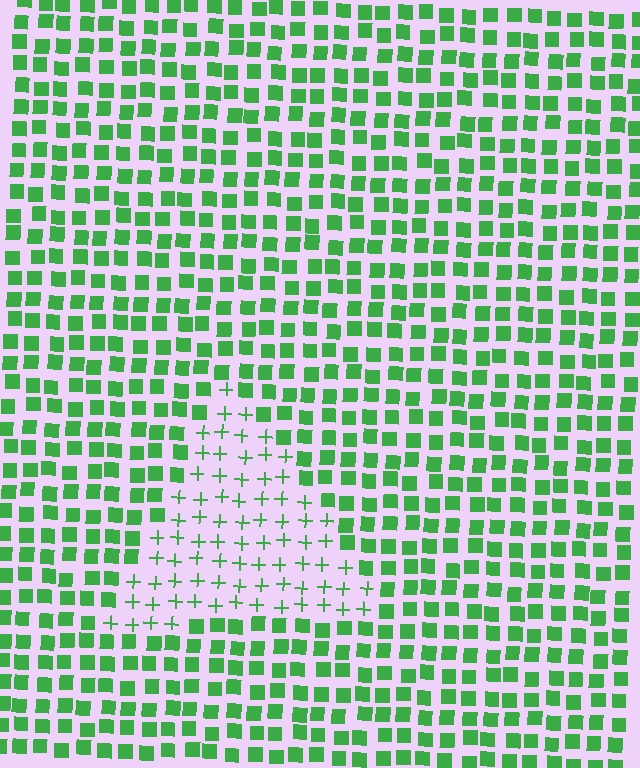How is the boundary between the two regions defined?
The boundary is defined by a change in element shape: plus signs inside vs. squares outside. All elements share the same color and spacing.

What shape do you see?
I see a triangle.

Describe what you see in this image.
The image is filled with small green elements arranged in a uniform grid. A triangle-shaped region contains plus signs, while the surrounding area contains squares. The boundary is defined purely by the change in element shape.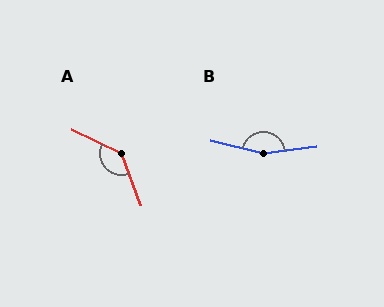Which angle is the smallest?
A, at approximately 136 degrees.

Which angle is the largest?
B, at approximately 158 degrees.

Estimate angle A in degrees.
Approximately 136 degrees.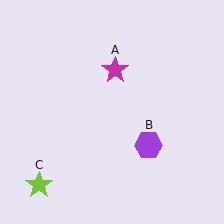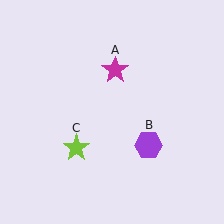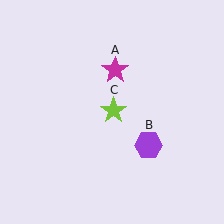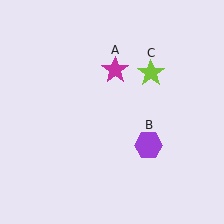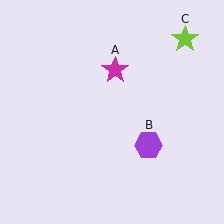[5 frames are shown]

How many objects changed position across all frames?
1 object changed position: lime star (object C).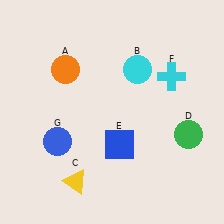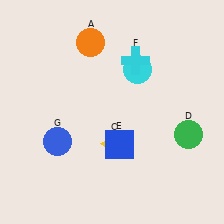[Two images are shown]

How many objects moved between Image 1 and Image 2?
3 objects moved between the two images.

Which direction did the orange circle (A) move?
The orange circle (A) moved up.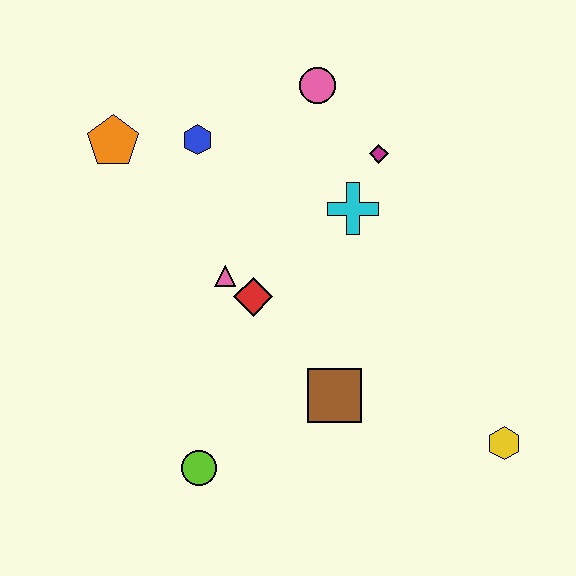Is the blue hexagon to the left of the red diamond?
Yes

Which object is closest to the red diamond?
The pink triangle is closest to the red diamond.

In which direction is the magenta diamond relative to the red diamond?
The magenta diamond is above the red diamond.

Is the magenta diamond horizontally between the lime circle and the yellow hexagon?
Yes